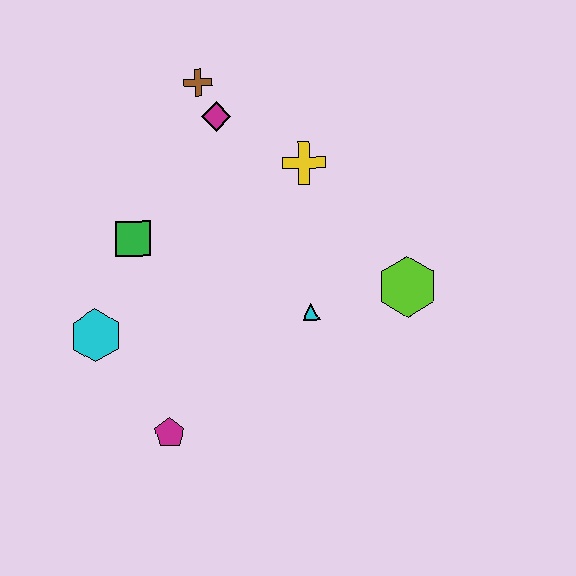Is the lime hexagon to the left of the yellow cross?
No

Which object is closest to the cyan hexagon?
The green square is closest to the cyan hexagon.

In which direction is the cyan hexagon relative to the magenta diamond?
The cyan hexagon is below the magenta diamond.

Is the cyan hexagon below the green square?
Yes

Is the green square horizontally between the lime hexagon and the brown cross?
No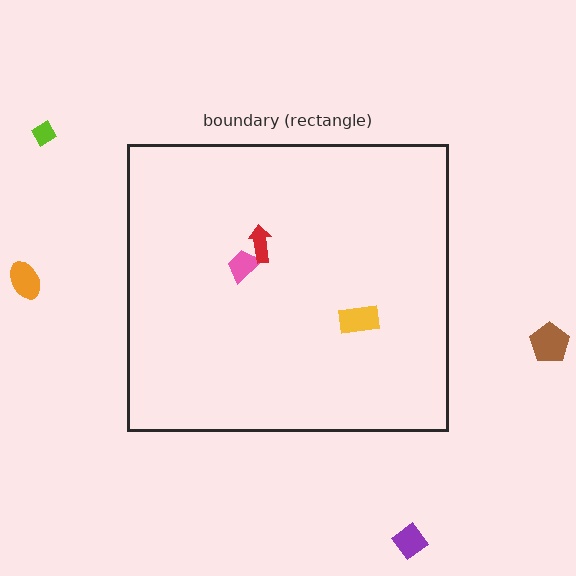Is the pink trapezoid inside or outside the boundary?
Inside.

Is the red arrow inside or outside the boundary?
Inside.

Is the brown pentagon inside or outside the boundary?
Outside.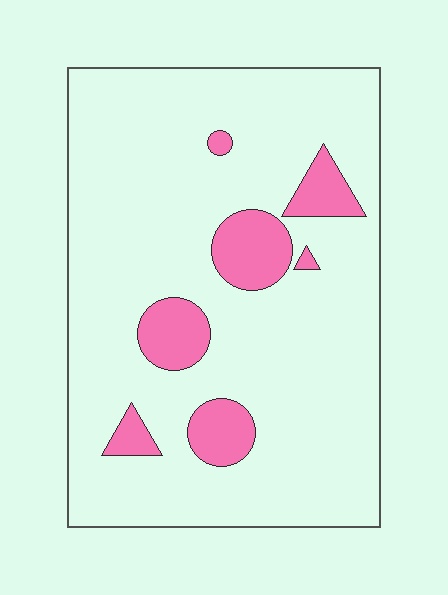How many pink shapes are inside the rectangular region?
7.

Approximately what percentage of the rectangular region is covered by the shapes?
Approximately 15%.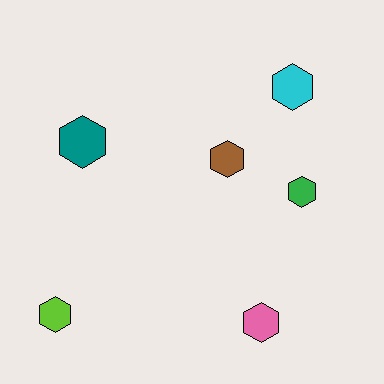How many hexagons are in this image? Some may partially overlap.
There are 6 hexagons.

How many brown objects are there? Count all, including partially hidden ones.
There is 1 brown object.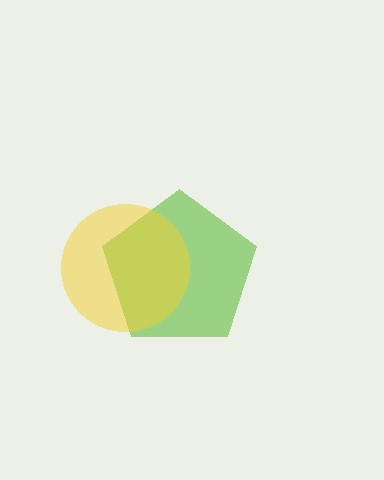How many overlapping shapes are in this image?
There are 2 overlapping shapes in the image.